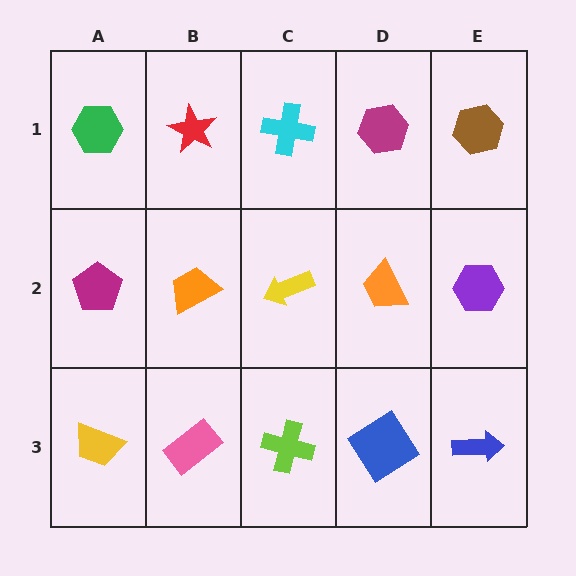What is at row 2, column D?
An orange trapezoid.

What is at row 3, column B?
A pink rectangle.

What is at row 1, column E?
A brown hexagon.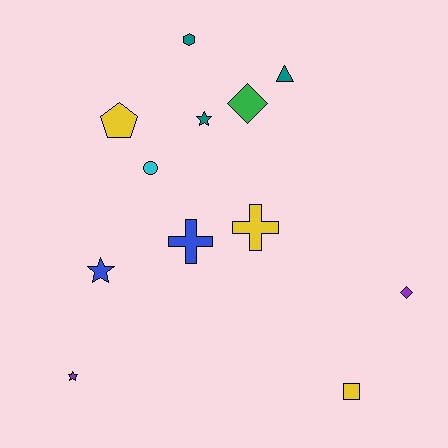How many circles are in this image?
There is 1 circle.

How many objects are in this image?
There are 12 objects.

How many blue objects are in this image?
There are 2 blue objects.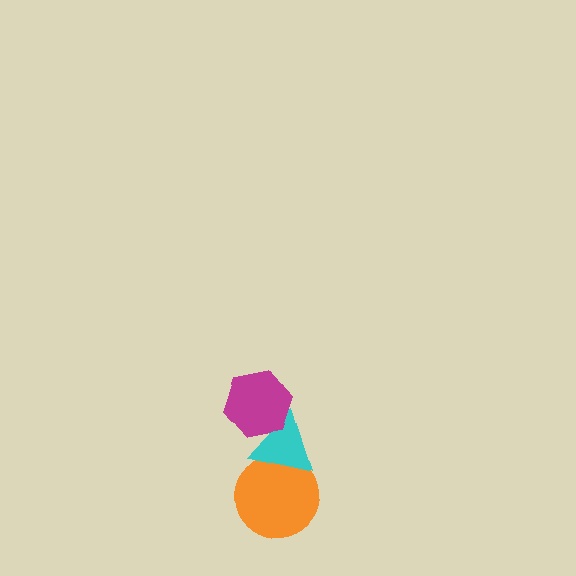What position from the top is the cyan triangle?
The cyan triangle is 2nd from the top.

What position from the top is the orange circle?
The orange circle is 3rd from the top.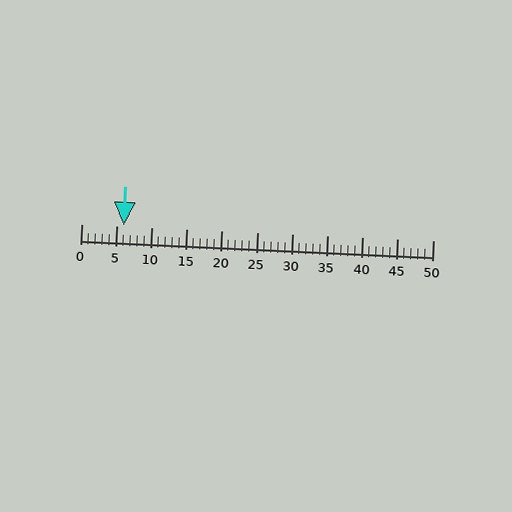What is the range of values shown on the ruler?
The ruler shows values from 0 to 50.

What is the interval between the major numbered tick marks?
The major tick marks are spaced 5 units apart.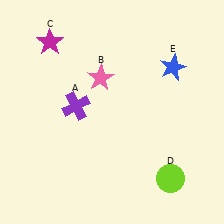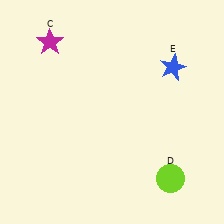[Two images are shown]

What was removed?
The purple cross (A), the pink star (B) were removed in Image 2.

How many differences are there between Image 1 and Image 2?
There are 2 differences between the two images.